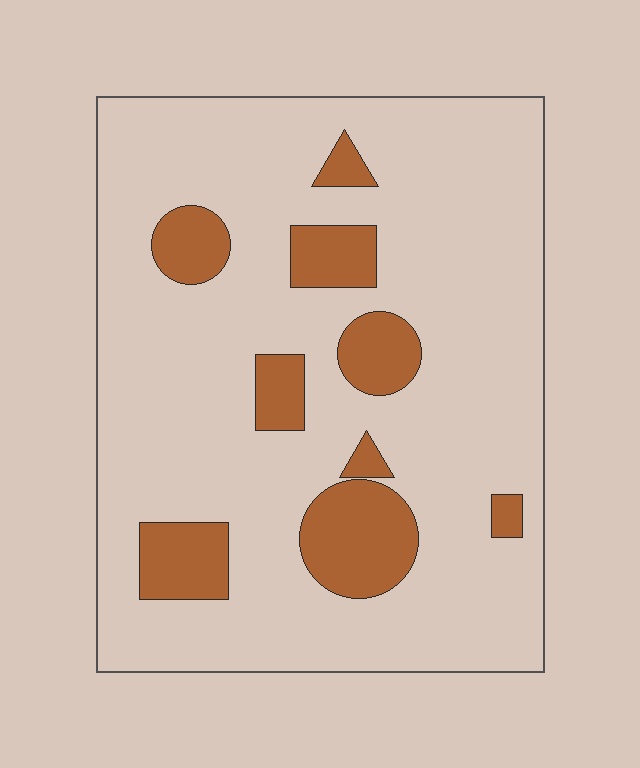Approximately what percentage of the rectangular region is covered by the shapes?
Approximately 15%.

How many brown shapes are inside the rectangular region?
9.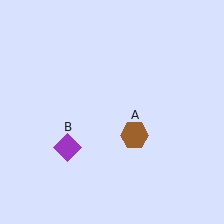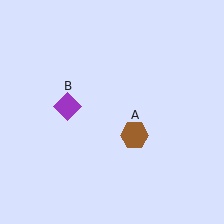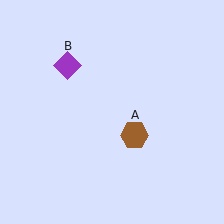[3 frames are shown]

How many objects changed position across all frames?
1 object changed position: purple diamond (object B).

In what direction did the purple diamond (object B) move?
The purple diamond (object B) moved up.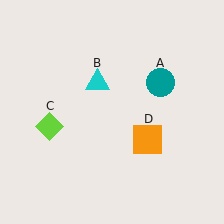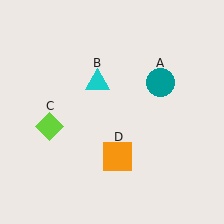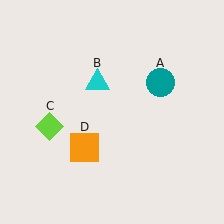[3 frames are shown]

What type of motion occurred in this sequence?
The orange square (object D) rotated clockwise around the center of the scene.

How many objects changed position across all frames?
1 object changed position: orange square (object D).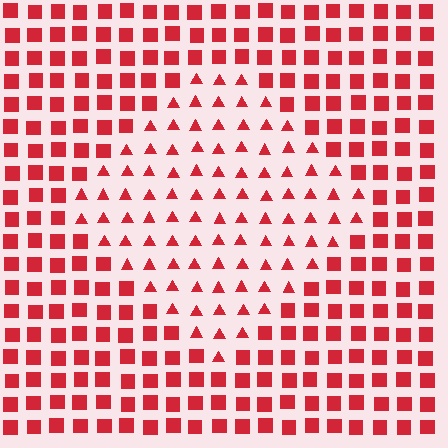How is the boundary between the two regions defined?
The boundary is defined by a change in element shape: triangles inside vs. squares outside. All elements share the same color and spacing.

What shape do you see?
I see a diamond.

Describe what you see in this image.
The image is filled with small red elements arranged in a uniform grid. A diamond-shaped region contains triangles, while the surrounding area contains squares. The boundary is defined purely by the change in element shape.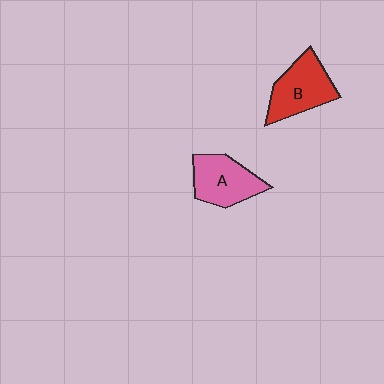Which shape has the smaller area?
Shape A (pink).